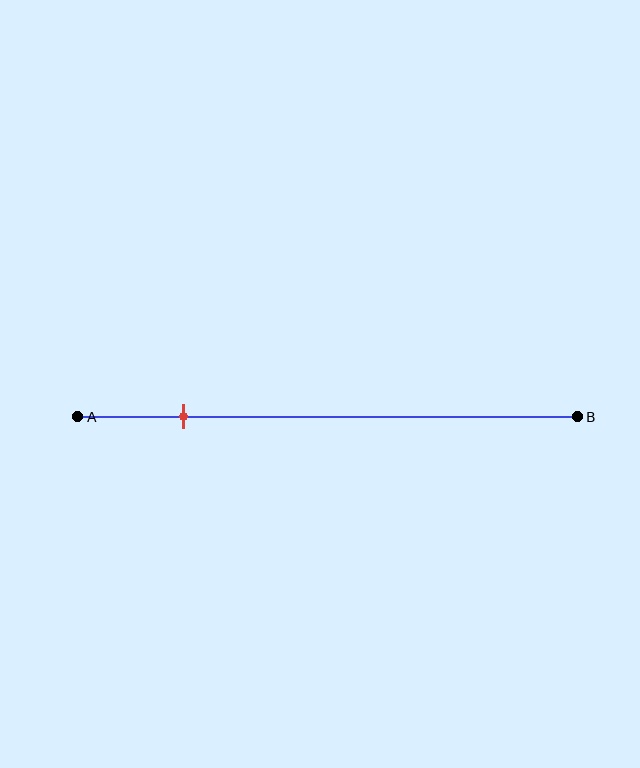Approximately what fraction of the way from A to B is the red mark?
The red mark is approximately 20% of the way from A to B.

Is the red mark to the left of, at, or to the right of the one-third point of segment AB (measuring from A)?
The red mark is to the left of the one-third point of segment AB.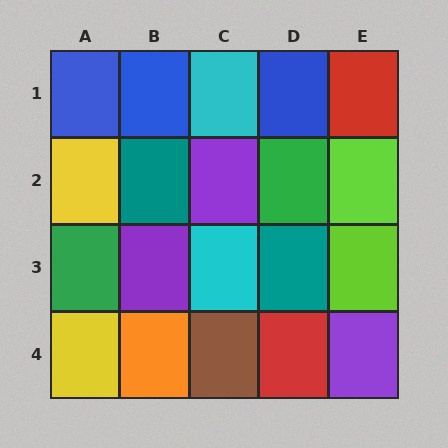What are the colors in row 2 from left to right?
Yellow, teal, purple, green, lime.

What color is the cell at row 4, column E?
Purple.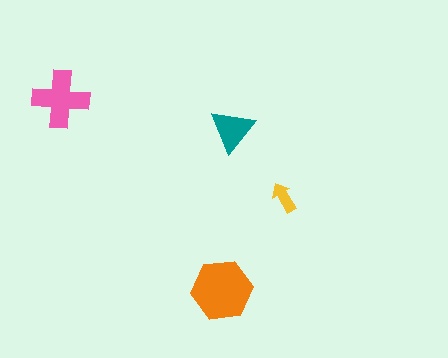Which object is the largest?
The orange hexagon.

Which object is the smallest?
The yellow arrow.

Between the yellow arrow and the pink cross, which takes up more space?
The pink cross.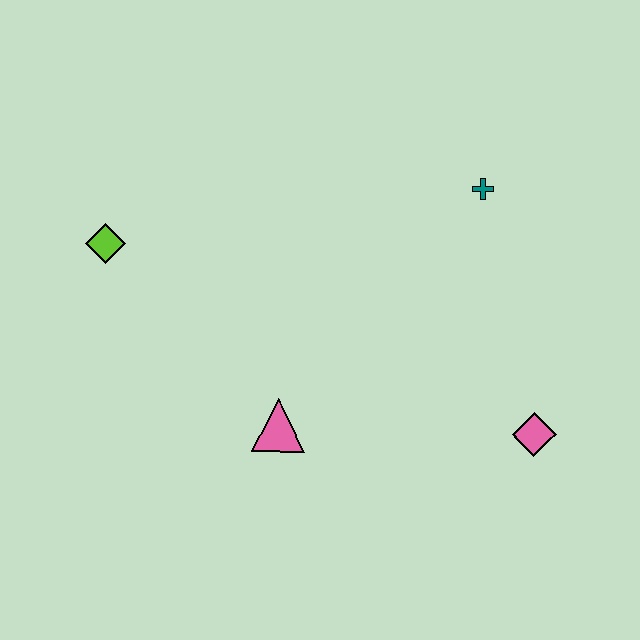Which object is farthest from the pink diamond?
The lime diamond is farthest from the pink diamond.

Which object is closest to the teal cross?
The pink diamond is closest to the teal cross.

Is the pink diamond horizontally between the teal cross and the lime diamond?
No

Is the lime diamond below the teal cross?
Yes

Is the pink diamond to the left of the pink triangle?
No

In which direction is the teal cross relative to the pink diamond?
The teal cross is above the pink diamond.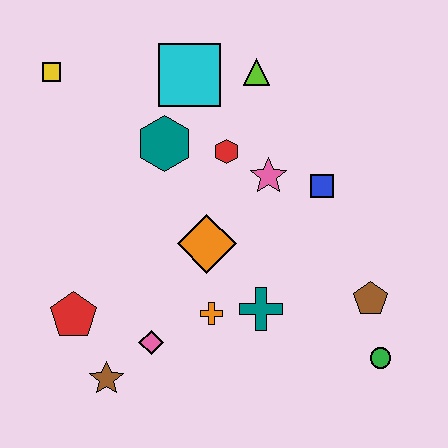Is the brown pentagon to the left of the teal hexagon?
No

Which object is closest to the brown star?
The pink diamond is closest to the brown star.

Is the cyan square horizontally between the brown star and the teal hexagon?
No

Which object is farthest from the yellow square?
The green circle is farthest from the yellow square.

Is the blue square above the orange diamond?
Yes